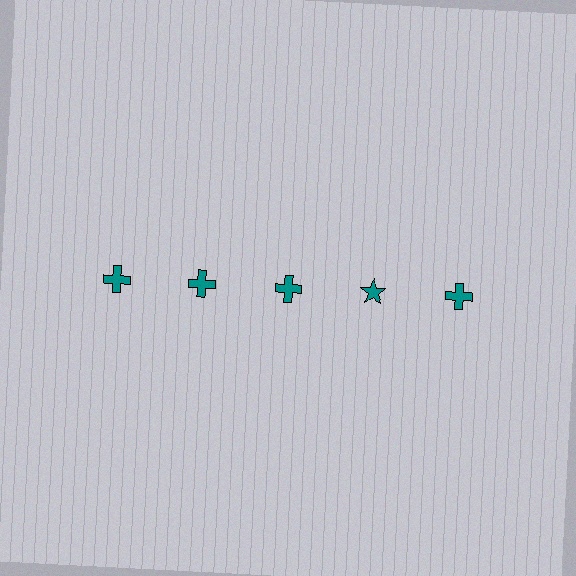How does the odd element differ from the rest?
It has a different shape: star instead of cross.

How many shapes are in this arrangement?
There are 5 shapes arranged in a grid pattern.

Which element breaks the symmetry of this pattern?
The teal star in the top row, second from right column breaks the symmetry. All other shapes are teal crosses.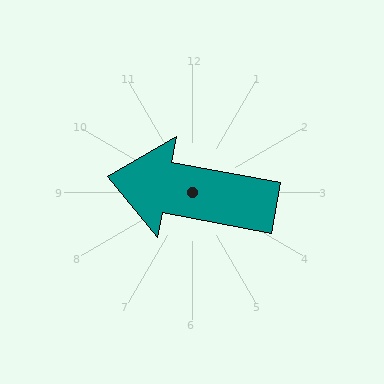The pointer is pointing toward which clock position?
Roughly 9 o'clock.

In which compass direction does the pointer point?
West.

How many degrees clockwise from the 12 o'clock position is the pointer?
Approximately 281 degrees.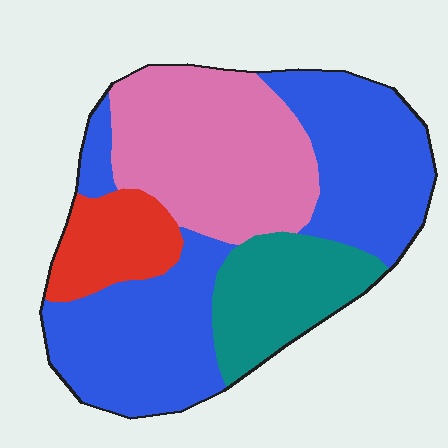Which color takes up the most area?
Blue, at roughly 45%.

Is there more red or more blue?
Blue.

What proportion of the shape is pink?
Pink takes up between a quarter and a half of the shape.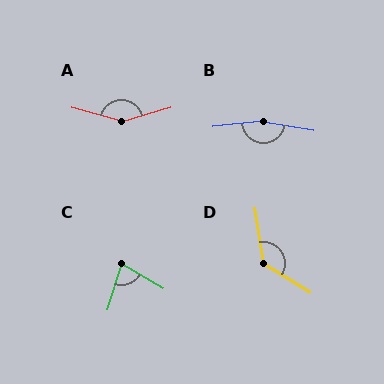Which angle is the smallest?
C, at approximately 76 degrees.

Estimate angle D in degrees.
Approximately 131 degrees.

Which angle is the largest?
B, at approximately 164 degrees.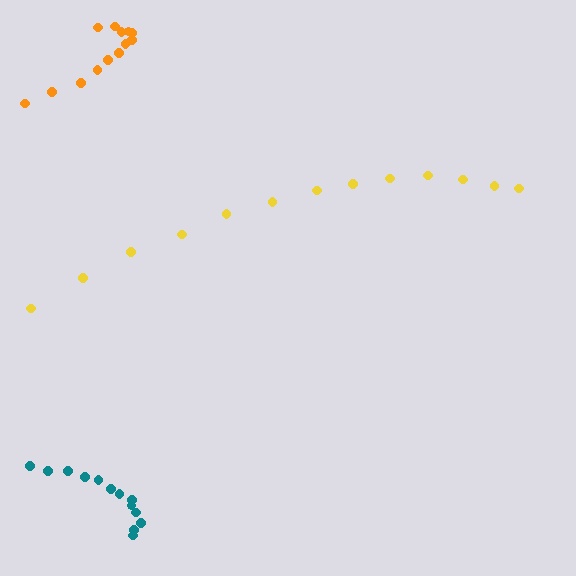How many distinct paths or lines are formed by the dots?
There are 3 distinct paths.